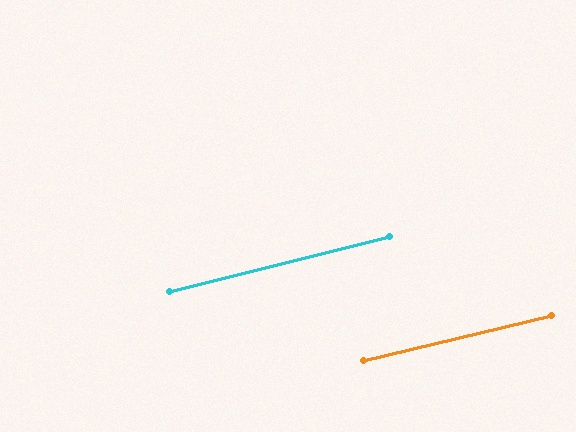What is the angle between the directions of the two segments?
Approximately 1 degree.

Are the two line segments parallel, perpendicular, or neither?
Parallel — their directions differ by only 0.9°.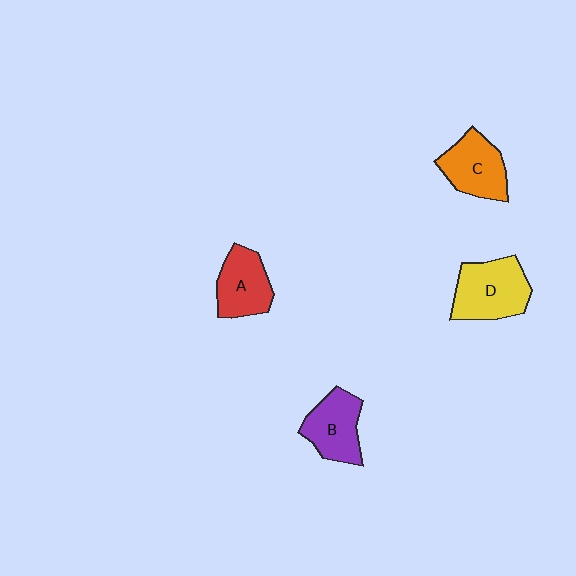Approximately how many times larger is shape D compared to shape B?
Approximately 1.2 times.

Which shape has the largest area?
Shape D (yellow).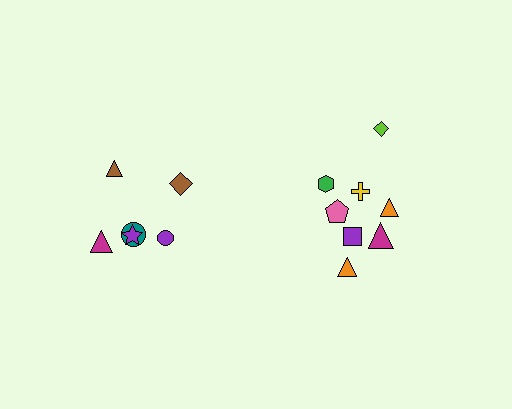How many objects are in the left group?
There are 6 objects.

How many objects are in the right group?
There are 8 objects.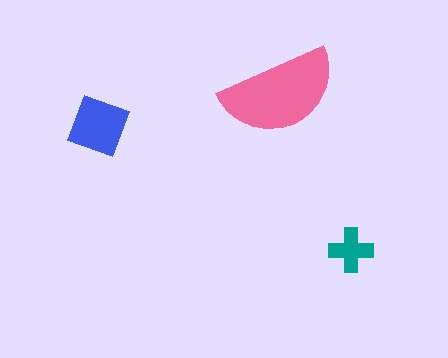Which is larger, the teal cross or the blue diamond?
The blue diamond.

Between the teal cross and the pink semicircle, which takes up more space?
The pink semicircle.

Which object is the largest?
The pink semicircle.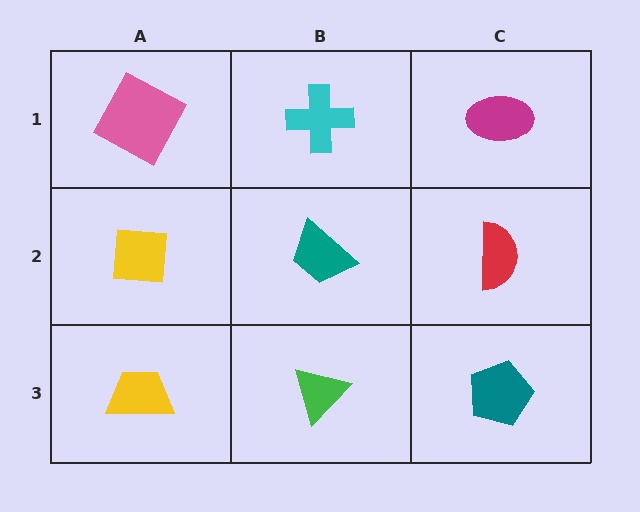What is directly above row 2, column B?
A cyan cross.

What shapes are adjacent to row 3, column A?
A yellow square (row 2, column A), a green triangle (row 3, column B).